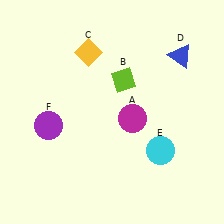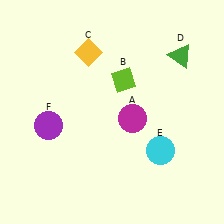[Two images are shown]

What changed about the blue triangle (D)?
In Image 1, D is blue. In Image 2, it changed to green.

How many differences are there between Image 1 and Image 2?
There is 1 difference between the two images.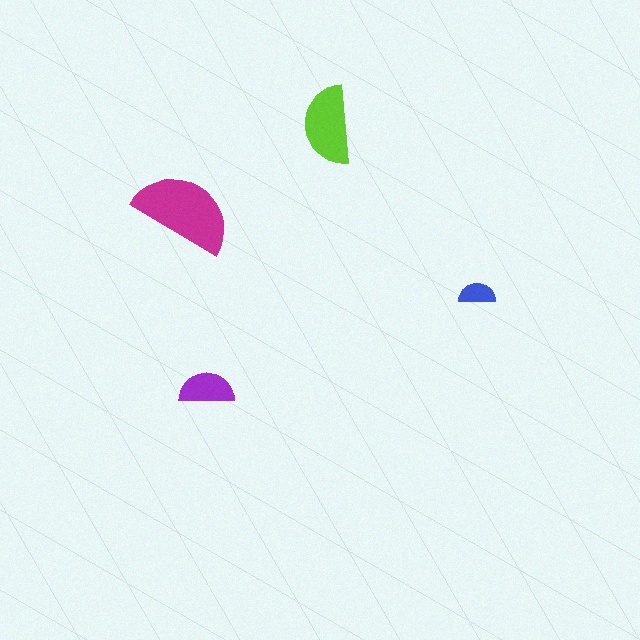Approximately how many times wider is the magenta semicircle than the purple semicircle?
About 2 times wider.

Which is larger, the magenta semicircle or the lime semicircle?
The magenta one.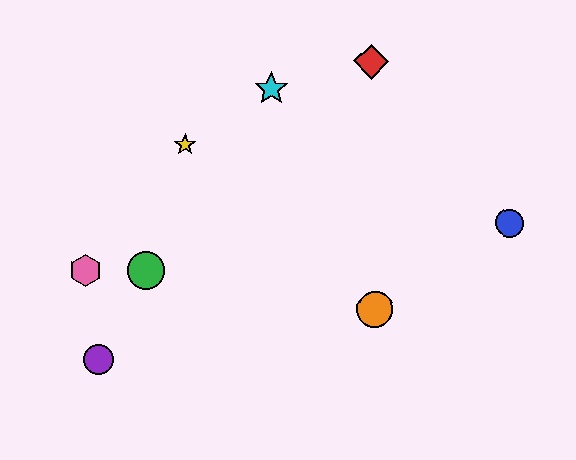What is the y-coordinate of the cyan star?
The cyan star is at y≈89.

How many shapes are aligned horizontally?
2 shapes (the green circle, the pink hexagon) are aligned horizontally.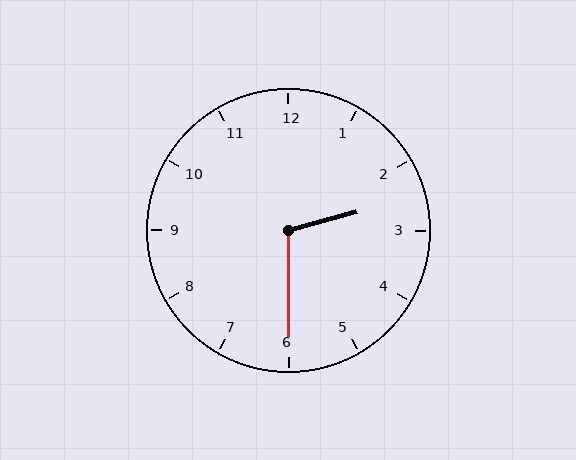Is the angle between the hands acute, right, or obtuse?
It is obtuse.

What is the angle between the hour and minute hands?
Approximately 105 degrees.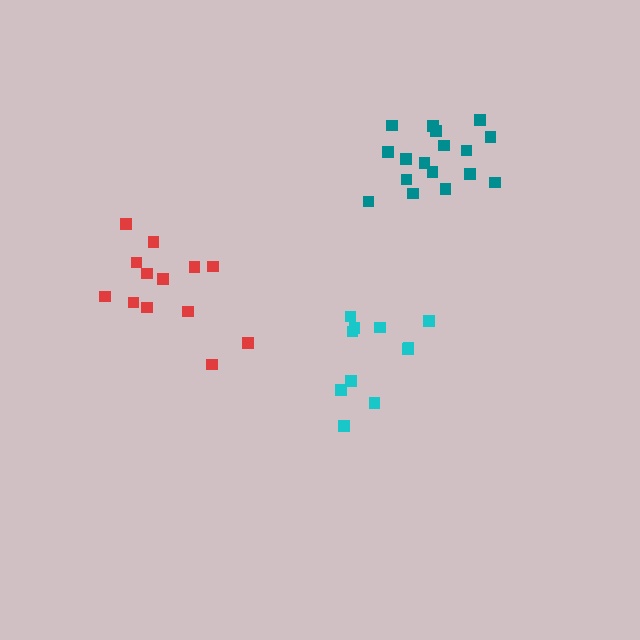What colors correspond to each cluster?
The clusters are colored: cyan, red, teal.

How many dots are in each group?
Group 1: 11 dots, Group 2: 13 dots, Group 3: 17 dots (41 total).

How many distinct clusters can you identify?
There are 3 distinct clusters.